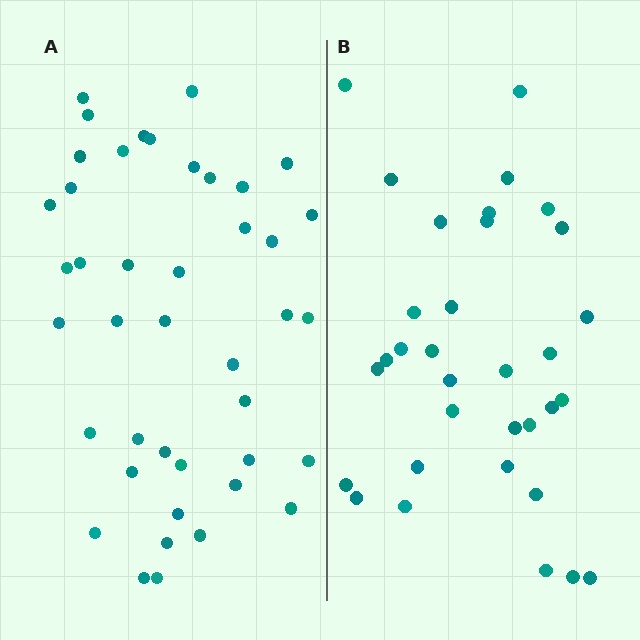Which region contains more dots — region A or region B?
Region A (the left region) has more dots.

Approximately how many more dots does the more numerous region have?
Region A has roughly 8 or so more dots than region B.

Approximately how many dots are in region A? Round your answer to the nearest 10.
About 40 dots. (The exact count is 42, which rounds to 40.)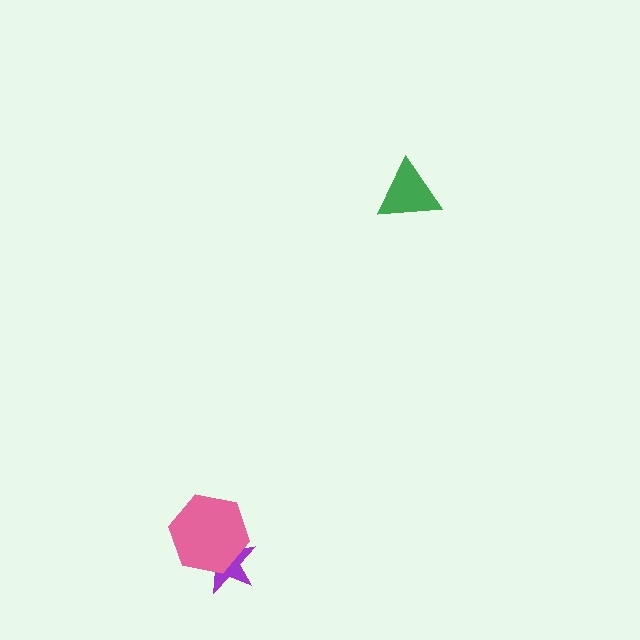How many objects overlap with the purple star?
1 object overlaps with the purple star.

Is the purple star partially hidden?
Yes, it is partially covered by another shape.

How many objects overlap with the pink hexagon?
1 object overlaps with the pink hexagon.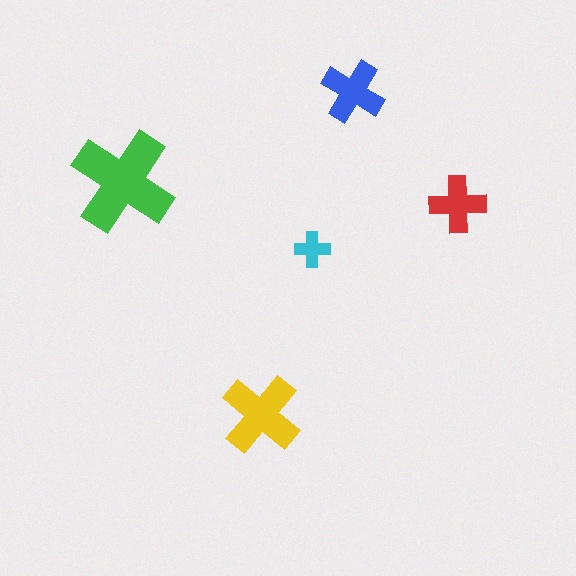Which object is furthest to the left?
The green cross is leftmost.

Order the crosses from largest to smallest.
the green one, the yellow one, the blue one, the red one, the cyan one.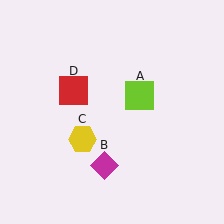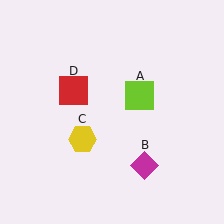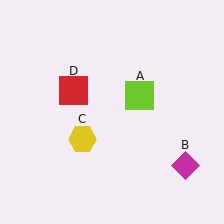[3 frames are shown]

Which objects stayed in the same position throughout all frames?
Lime square (object A) and yellow hexagon (object C) and red square (object D) remained stationary.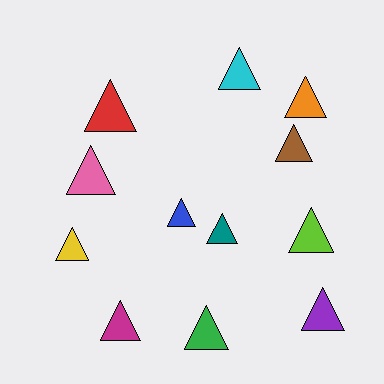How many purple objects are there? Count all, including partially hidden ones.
There is 1 purple object.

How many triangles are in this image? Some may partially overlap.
There are 12 triangles.